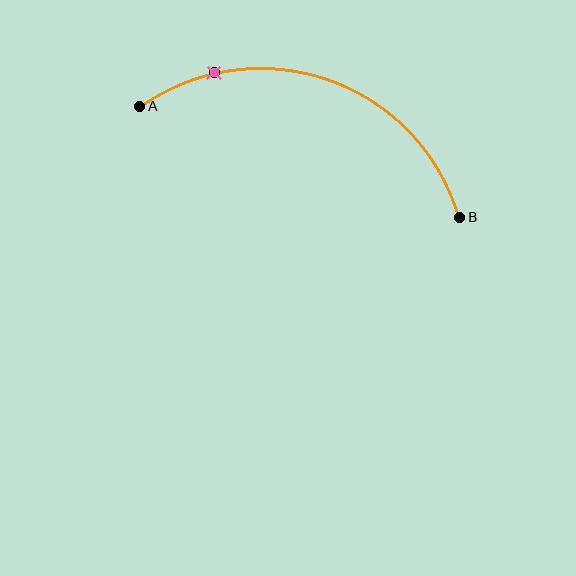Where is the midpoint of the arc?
The arc midpoint is the point on the curve farthest from the straight line joining A and B. It sits above that line.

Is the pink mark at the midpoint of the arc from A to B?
No. The pink mark lies on the arc but is closer to endpoint A. The arc midpoint would be at the point on the curve equidistant along the arc from both A and B.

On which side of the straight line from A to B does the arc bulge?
The arc bulges above the straight line connecting A and B.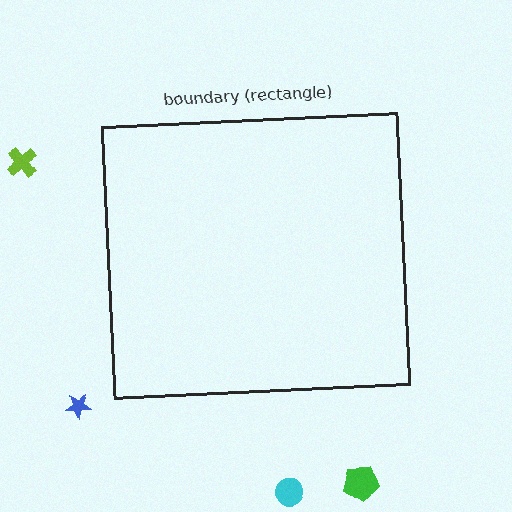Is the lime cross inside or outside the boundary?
Outside.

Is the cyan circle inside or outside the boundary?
Outside.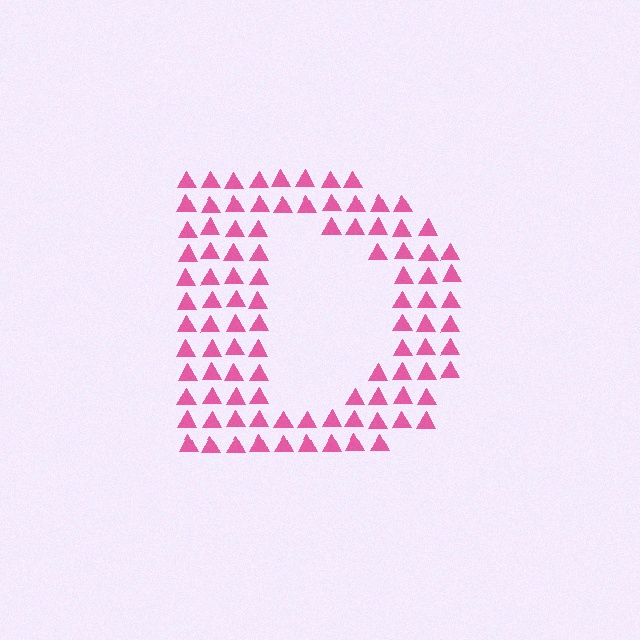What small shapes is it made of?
It is made of small triangles.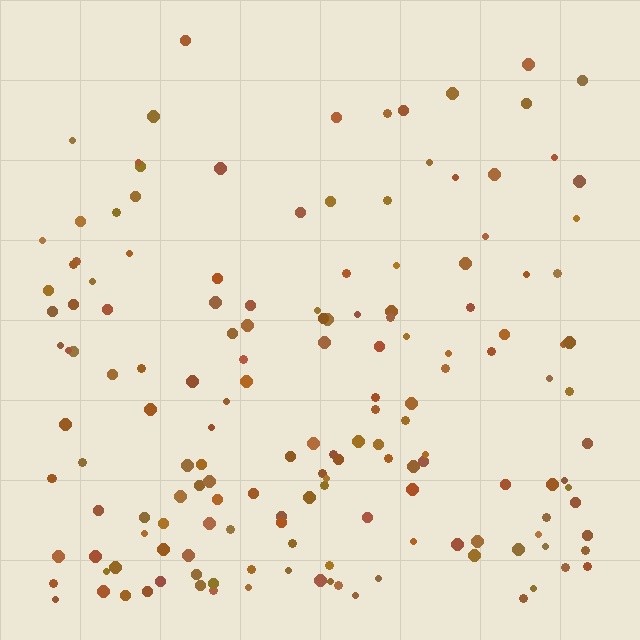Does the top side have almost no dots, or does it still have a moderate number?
Still a moderate number, just noticeably fewer than the bottom.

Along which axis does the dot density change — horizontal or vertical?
Vertical.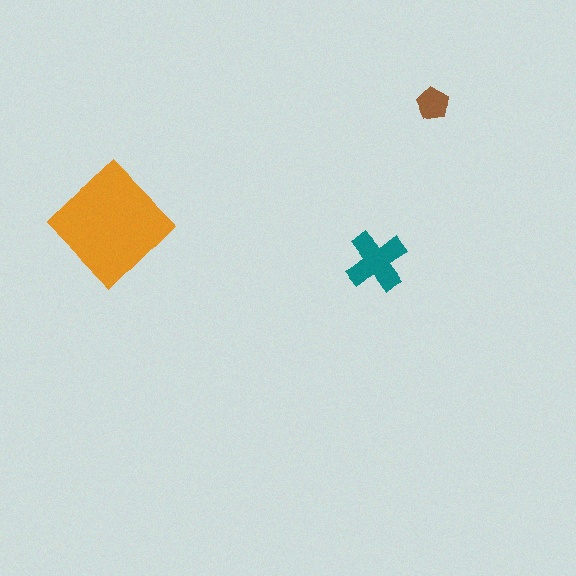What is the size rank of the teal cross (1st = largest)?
2nd.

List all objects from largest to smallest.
The orange diamond, the teal cross, the brown pentagon.